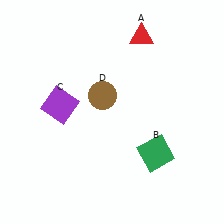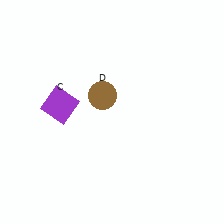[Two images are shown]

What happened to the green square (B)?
The green square (B) was removed in Image 2. It was in the bottom-right area of Image 1.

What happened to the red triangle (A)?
The red triangle (A) was removed in Image 2. It was in the top-right area of Image 1.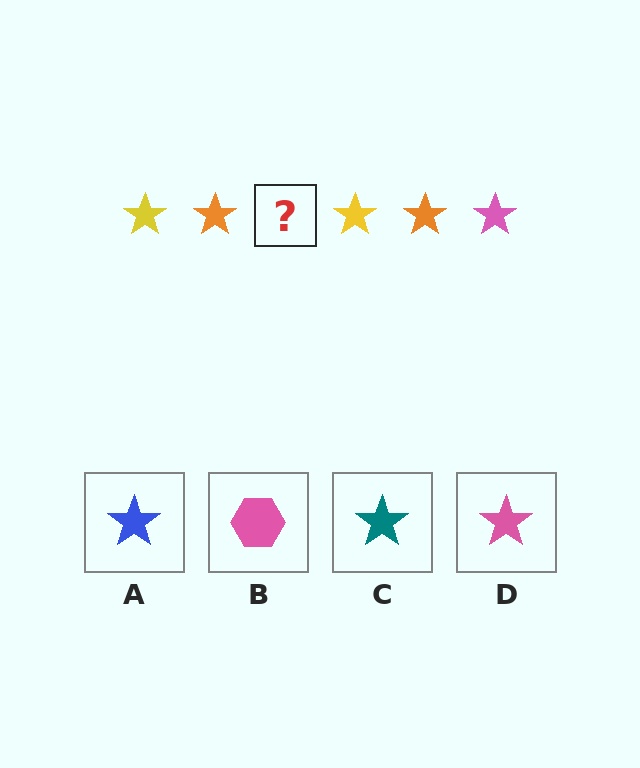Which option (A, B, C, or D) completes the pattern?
D.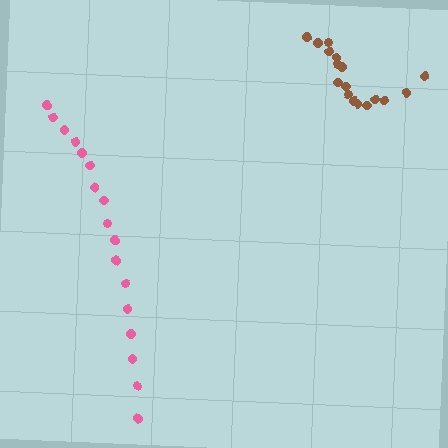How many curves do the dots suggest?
There are 2 distinct paths.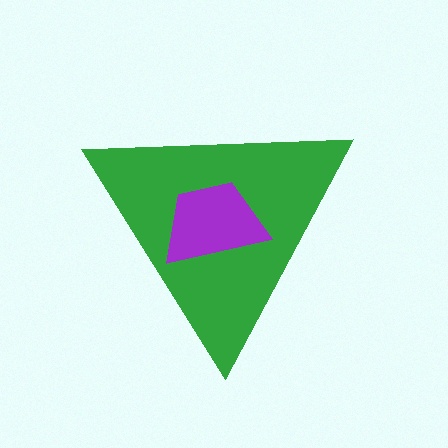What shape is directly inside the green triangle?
The purple trapezoid.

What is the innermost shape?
The purple trapezoid.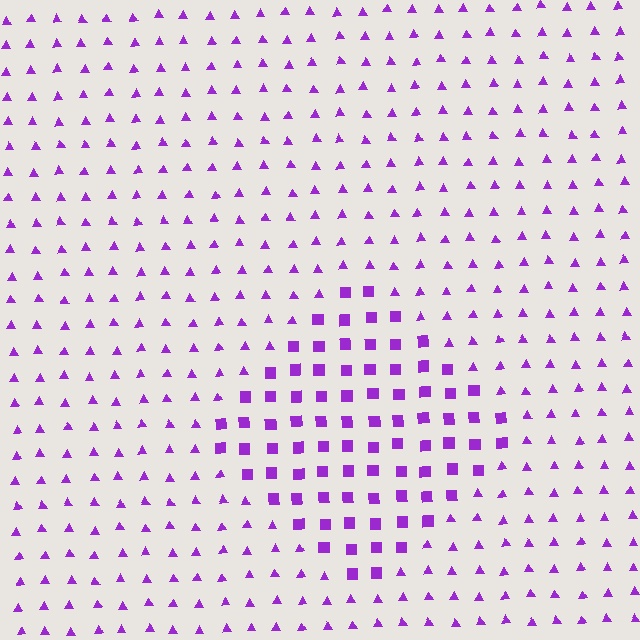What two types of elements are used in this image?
The image uses squares inside the diamond region and triangles outside it.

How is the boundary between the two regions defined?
The boundary is defined by a change in element shape: squares inside vs. triangles outside. All elements share the same color and spacing.